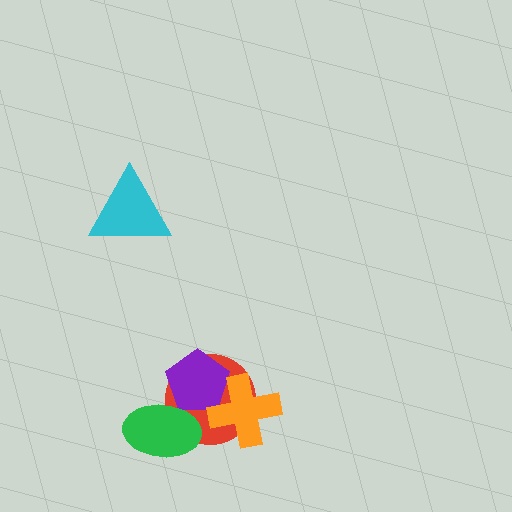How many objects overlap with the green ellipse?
2 objects overlap with the green ellipse.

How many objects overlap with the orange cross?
2 objects overlap with the orange cross.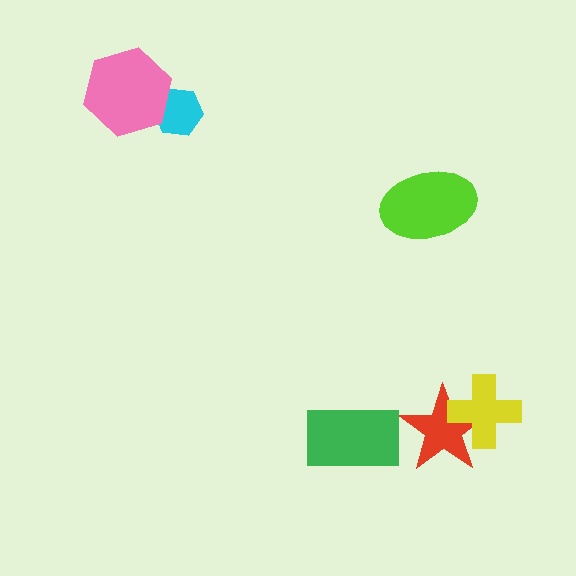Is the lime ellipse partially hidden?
No, no other shape covers it.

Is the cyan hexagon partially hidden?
Yes, it is partially covered by another shape.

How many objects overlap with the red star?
1 object overlaps with the red star.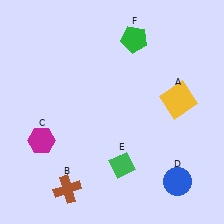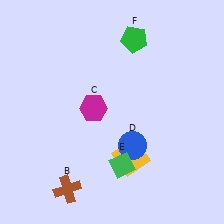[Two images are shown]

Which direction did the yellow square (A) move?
The yellow square (A) moved down.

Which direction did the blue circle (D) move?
The blue circle (D) moved left.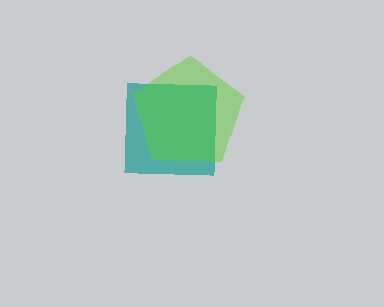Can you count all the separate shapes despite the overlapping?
Yes, there are 2 separate shapes.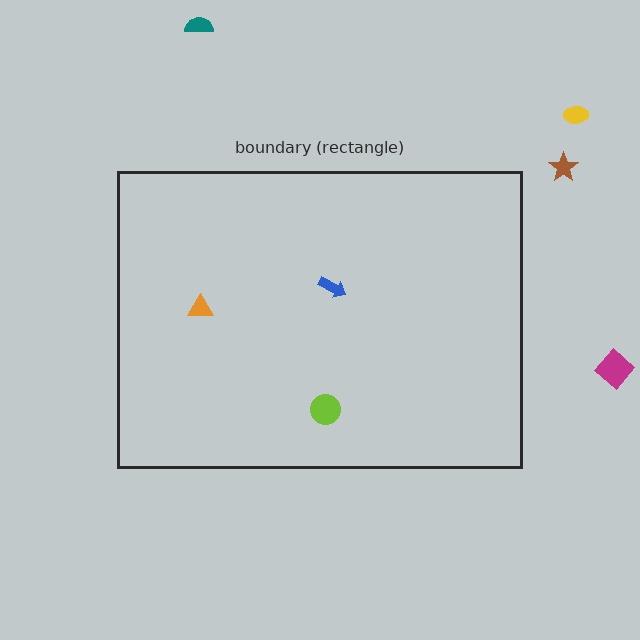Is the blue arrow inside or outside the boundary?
Inside.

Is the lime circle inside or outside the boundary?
Inside.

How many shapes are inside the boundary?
3 inside, 4 outside.